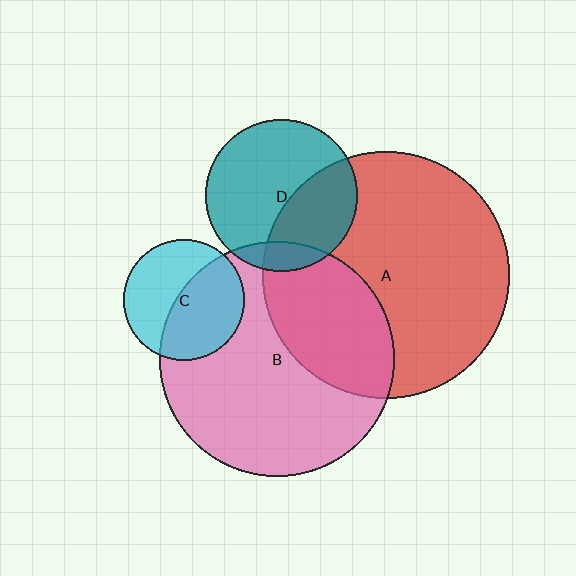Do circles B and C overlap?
Yes.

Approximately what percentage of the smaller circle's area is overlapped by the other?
Approximately 50%.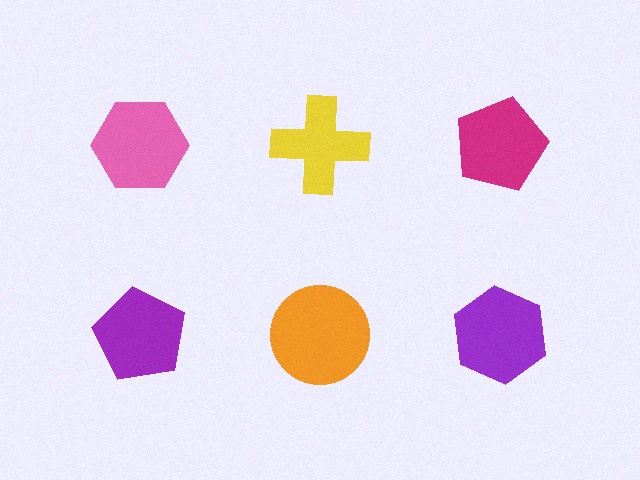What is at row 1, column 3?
A magenta pentagon.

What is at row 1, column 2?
A yellow cross.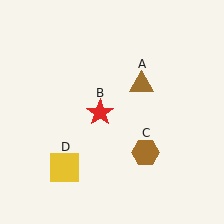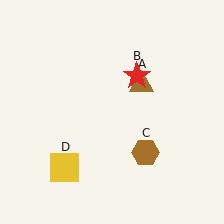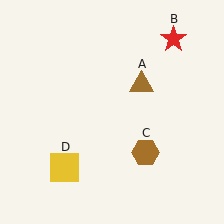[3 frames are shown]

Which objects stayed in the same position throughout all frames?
Brown triangle (object A) and brown hexagon (object C) and yellow square (object D) remained stationary.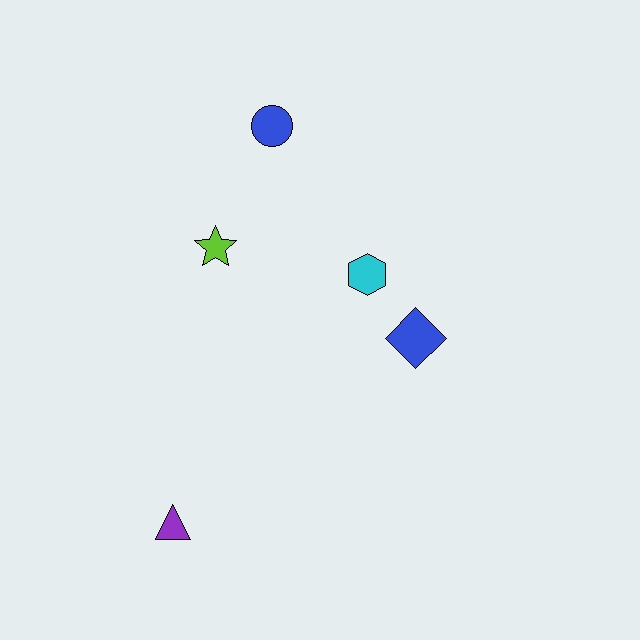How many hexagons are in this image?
There is 1 hexagon.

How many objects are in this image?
There are 5 objects.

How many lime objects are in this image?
There is 1 lime object.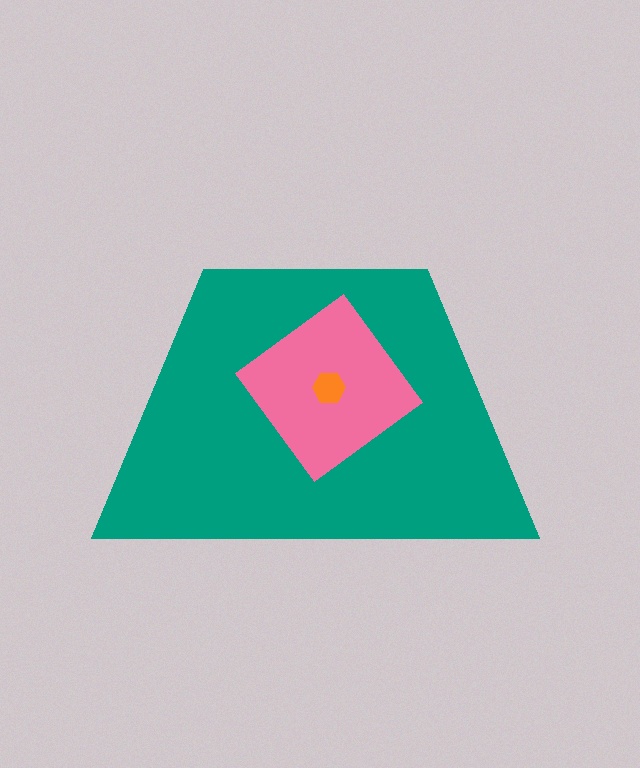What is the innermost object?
The orange hexagon.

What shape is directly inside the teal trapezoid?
The pink diamond.